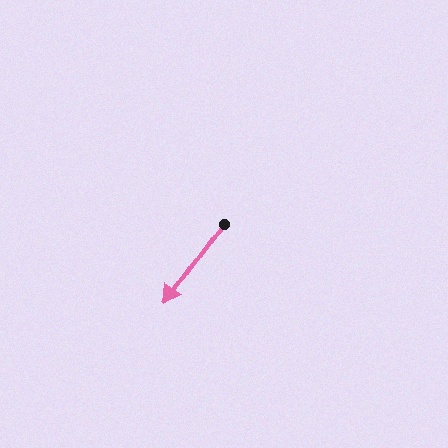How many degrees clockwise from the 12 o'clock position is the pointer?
Approximately 216 degrees.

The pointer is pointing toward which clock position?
Roughly 7 o'clock.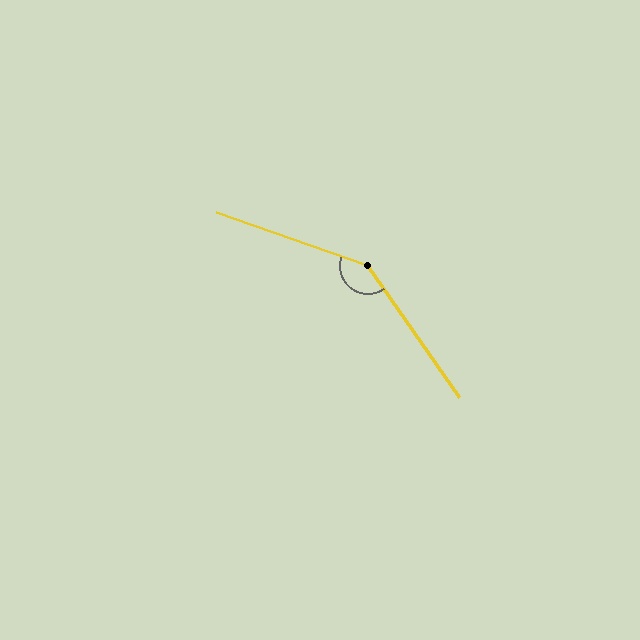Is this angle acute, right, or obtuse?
It is obtuse.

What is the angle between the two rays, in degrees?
Approximately 144 degrees.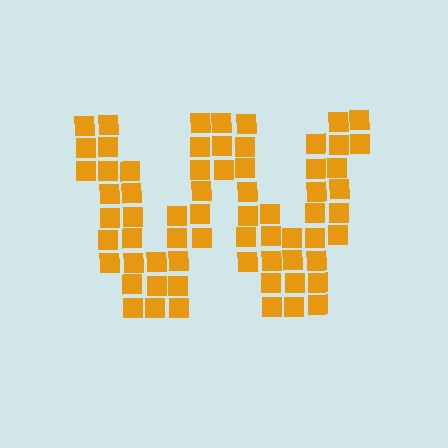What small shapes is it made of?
It is made of small squares.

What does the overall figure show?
The overall figure shows the letter W.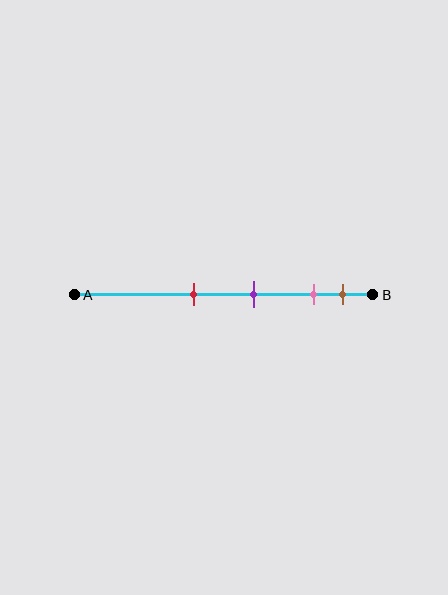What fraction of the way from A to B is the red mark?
The red mark is approximately 40% (0.4) of the way from A to B.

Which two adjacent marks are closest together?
The pink and brown marks are the closest adjacent pair.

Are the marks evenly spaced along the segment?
No, the marks are not evenly spaced.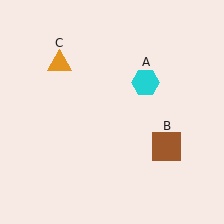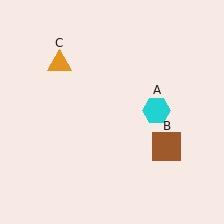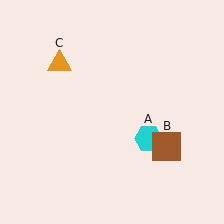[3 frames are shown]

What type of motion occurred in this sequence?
The cyan hexagon (object A) rotated clockwise around the center of the scene.